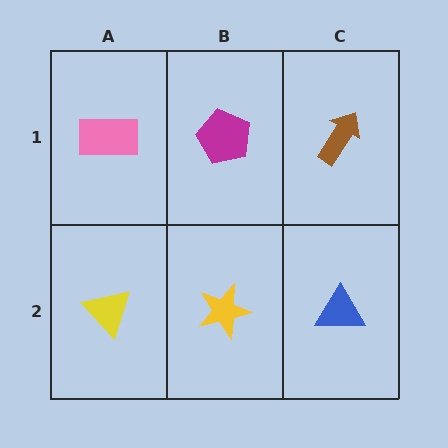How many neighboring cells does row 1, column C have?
2.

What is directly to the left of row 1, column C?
A magenta pentagon.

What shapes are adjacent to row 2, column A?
A pink rectangle (row 1, column A), a yellow star (row 2, column B).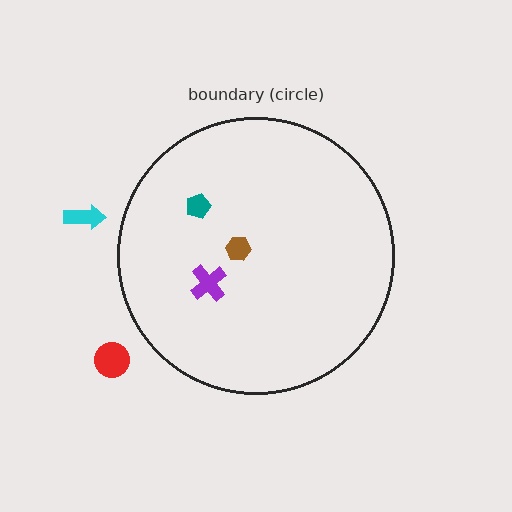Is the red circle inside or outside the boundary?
Outside.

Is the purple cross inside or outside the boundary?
Inside.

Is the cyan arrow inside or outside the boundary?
Outside.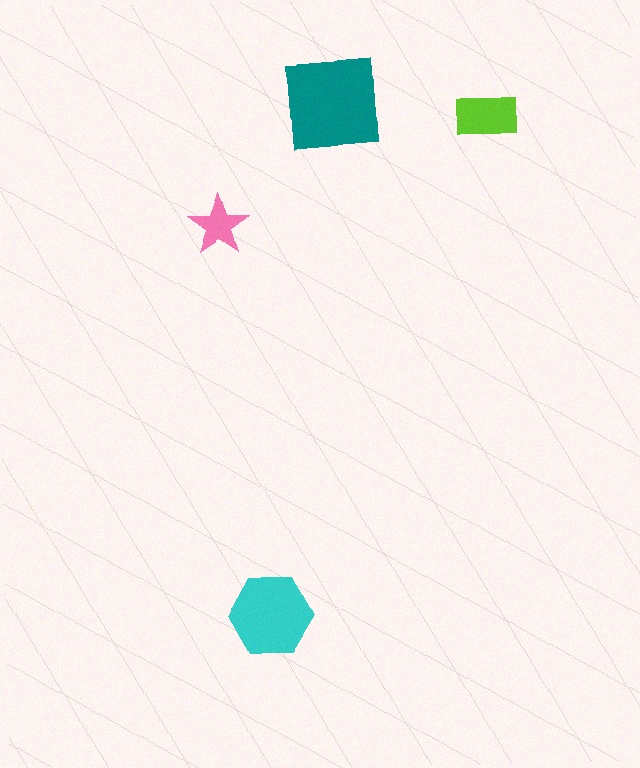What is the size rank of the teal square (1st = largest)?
1st.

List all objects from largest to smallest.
The teal square, the cyan hexagon, the lime rectangle, the pink star.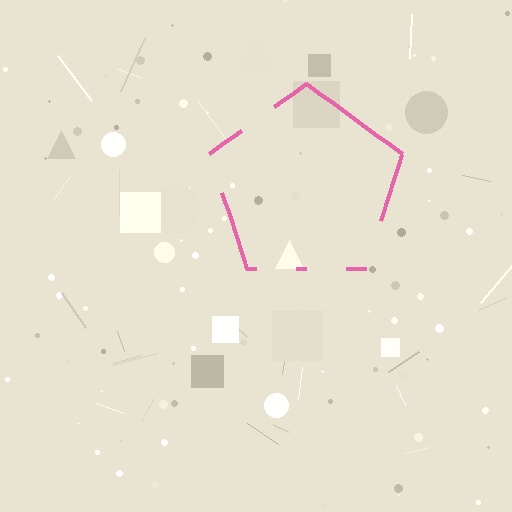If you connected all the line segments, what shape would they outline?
They would outline a pentagon.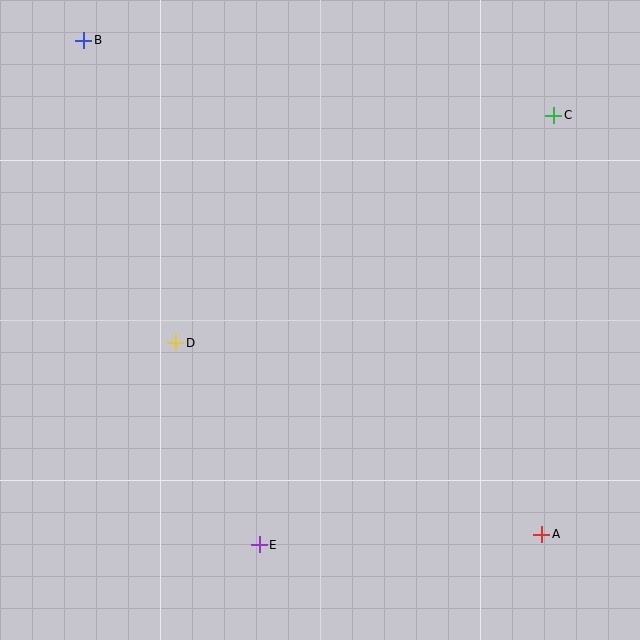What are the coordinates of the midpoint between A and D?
The midpoint between A and D is at (359, 439).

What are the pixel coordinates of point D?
Point D is at (176, 343).